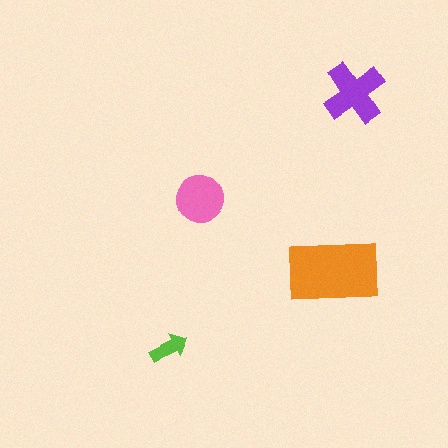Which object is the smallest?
The lime arrow.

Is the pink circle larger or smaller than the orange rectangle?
Smaller.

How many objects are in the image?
There are 4 objects in the image.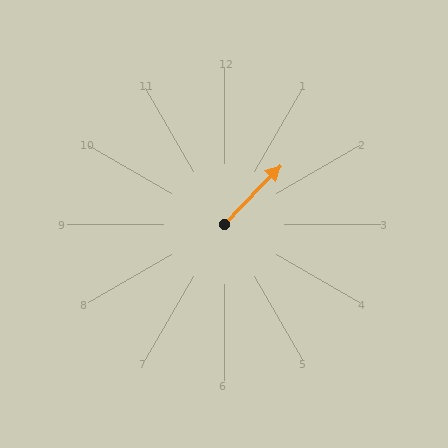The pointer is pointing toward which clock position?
Roughly 1 o'clock.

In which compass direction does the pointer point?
Northeast.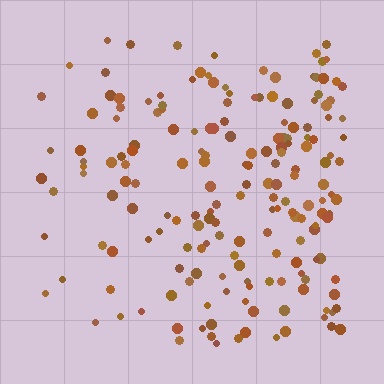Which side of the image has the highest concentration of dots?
The right.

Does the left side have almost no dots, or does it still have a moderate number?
Still a moderate number, just noticeably fewer than the right.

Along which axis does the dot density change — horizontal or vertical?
Horizontal.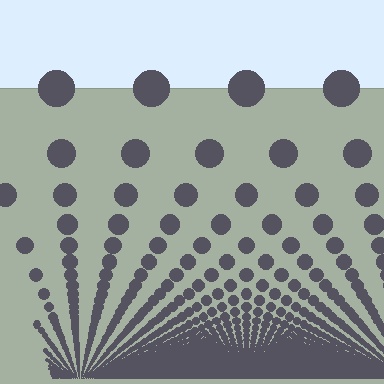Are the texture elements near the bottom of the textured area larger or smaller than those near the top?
Smaller. The gradient is inverted — elements near the bottom are smaller and denser.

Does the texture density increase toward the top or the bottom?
Density increases toward the bottom.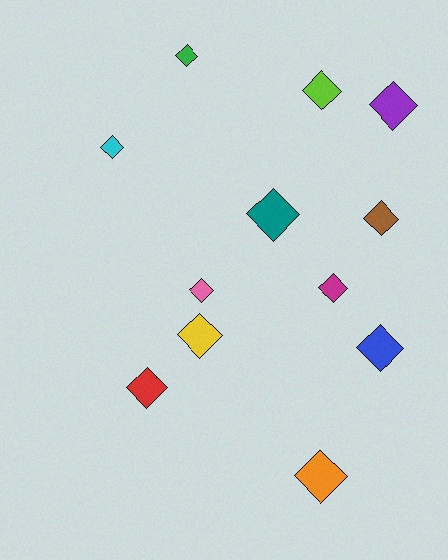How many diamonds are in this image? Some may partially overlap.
There are 12 diamonds.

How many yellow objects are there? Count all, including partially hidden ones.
There is 1 yellow object.